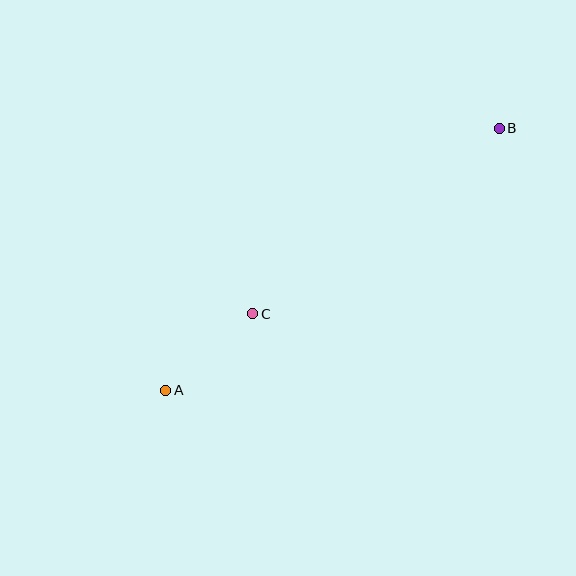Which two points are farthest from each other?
Points A and B are farthest from each other.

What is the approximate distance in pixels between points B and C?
The distance between B and C is approximately 309 pixels.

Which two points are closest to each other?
Points A and C are closest to each other.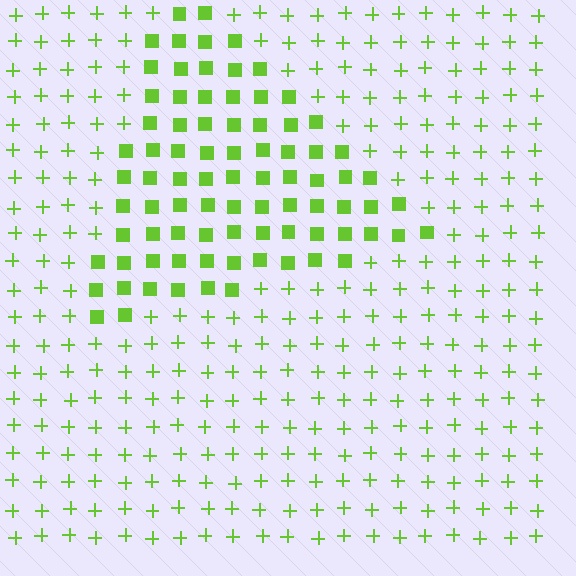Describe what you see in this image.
The image is filled with small lime elements arranged in a uniform grid. A triangle-shaped region contains squares, while the surrounding area contains plus signs. The boundary is defined purely by the change in element shape.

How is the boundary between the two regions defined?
The boundary is defined by a change in element shape: squares inside vs. plus signs outside. All elements share the same color and spacing.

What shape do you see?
I see a triangle.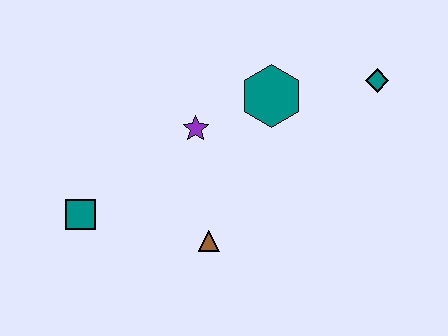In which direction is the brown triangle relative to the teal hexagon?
The brown triangle is below the teal hexagon.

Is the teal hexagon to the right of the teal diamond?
No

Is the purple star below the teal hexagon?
Yes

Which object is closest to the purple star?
The teal hexagon is closest to the purple star.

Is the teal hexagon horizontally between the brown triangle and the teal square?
No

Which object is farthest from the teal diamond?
The teal square is farthest from the teal diamond.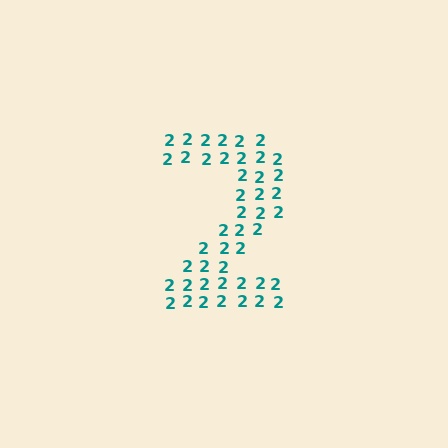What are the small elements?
The small elements are digit 2's.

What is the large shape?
The large shape is the digit 2.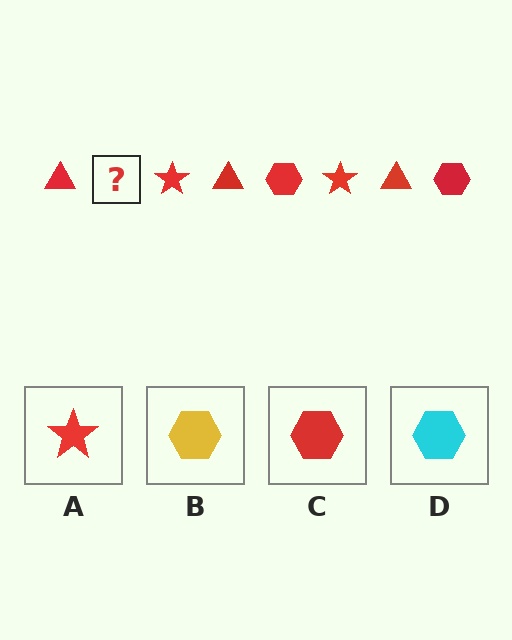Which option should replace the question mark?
Option C.